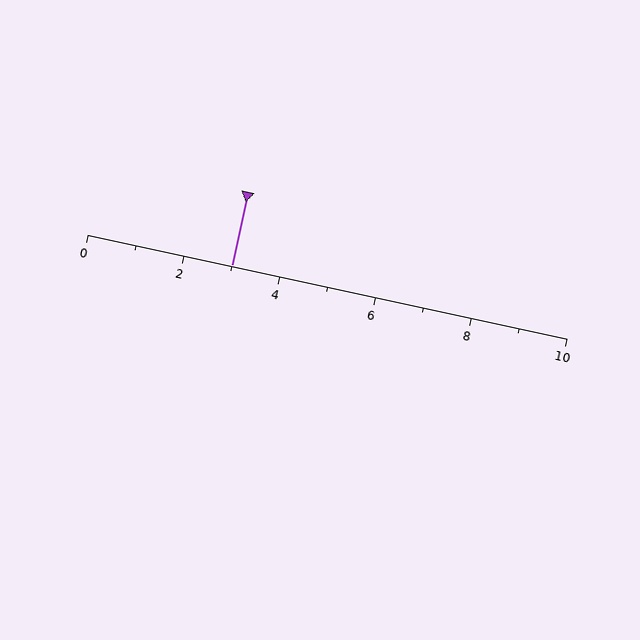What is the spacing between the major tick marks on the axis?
The major ticks are spaced 2 apart.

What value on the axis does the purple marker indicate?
The marker indicates approximately 3.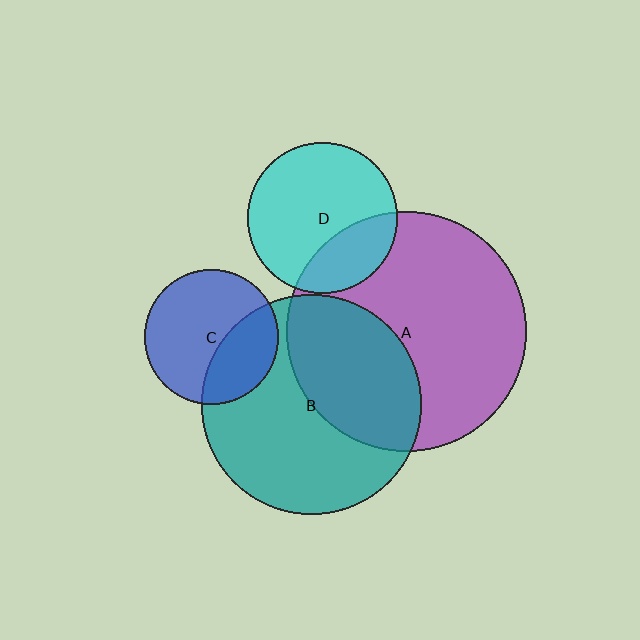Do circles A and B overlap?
Yes.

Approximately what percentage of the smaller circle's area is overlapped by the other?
Approximately 40%.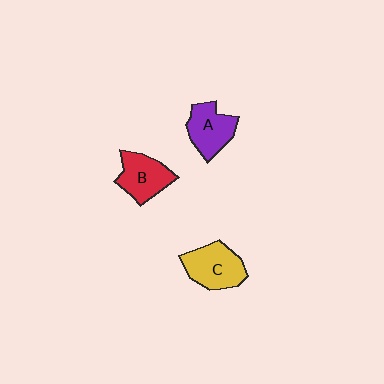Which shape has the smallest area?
Shape A (purple).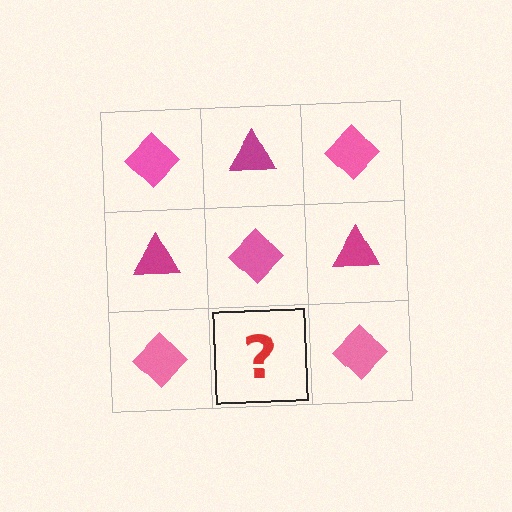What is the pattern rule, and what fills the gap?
The rule is that it alternates pink diamond and magenta triangle in a checkerboard pattern. The gap should be filled with a magenta triangle.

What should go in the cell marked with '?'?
The missing cell should contain a magenta triangle.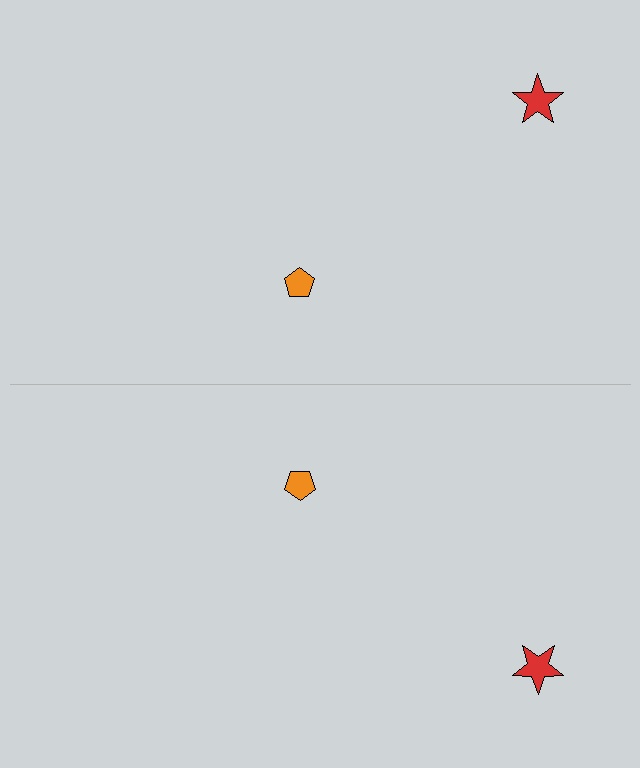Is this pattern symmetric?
Yes, this pattern has bilateral (reflection) symmetry.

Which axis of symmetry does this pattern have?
The pattern has a horizontal axis of symmetry running through the center of the image.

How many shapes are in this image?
There are 4 shapes in this image.